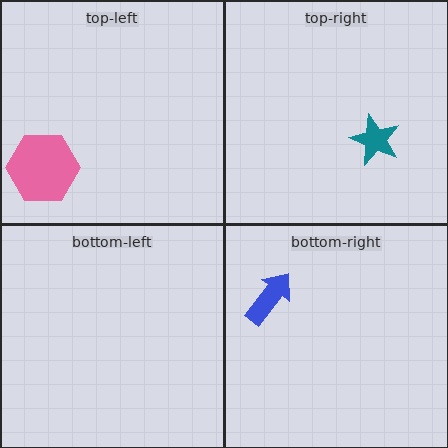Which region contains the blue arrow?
The bottom-right region.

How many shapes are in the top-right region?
1.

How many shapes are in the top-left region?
1.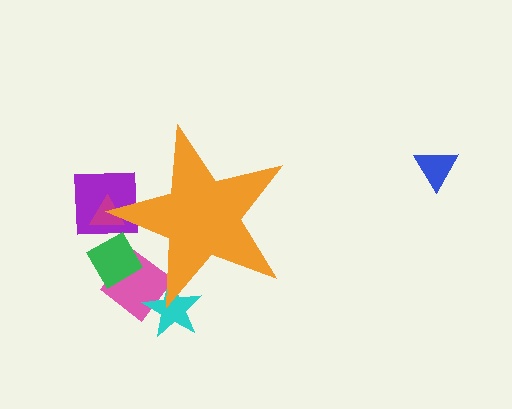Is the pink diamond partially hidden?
Yes, the pink diamond is partially hidden behind the orange star.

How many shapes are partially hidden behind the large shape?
5 shapes are partially hidden.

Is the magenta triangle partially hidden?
Yes, the magenta triangle is partially hidden behind the orange star.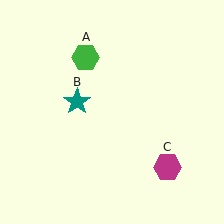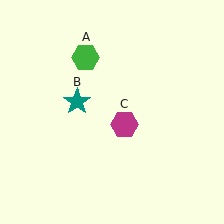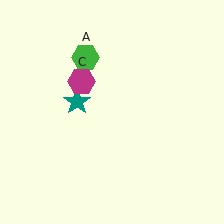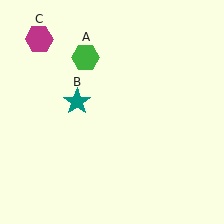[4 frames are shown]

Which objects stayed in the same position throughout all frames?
Green hexagon (object A) and teal star (object B) remained stationary.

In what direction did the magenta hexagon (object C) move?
The magenta hexagon (object C) moved up and to the left.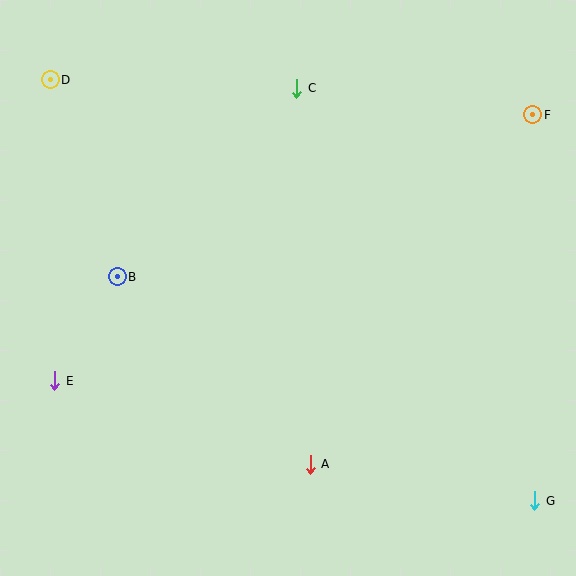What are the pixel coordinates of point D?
Point D is at (50, 80).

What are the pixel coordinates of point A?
Point A is at (310, 464).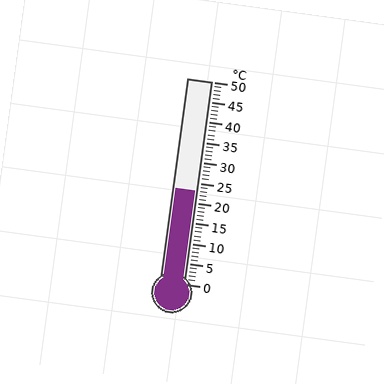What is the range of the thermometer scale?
The thermometer scale ranges from 0°C to 50°C.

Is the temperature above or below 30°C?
The temperature is below 30°C.